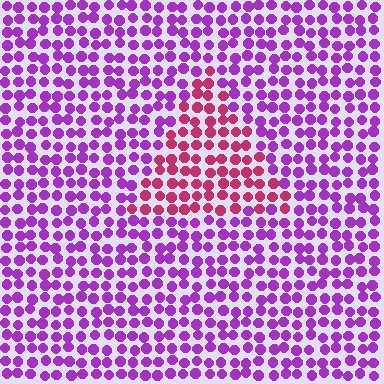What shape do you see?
I see a triangle.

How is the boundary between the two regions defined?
The boundary is defined purely by a slight shift in hue (about 47 degrees). Spacing, size, and orientation are identical on both sides.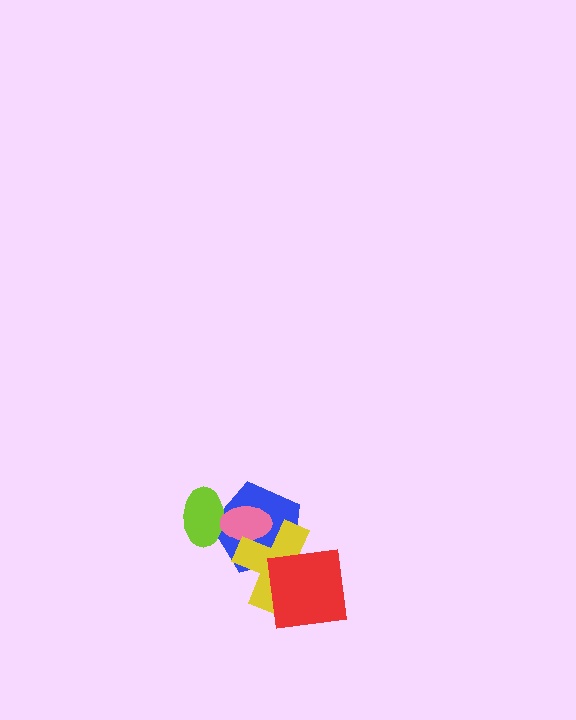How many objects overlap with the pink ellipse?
3 objects overlap with the pink ellipse.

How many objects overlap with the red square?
1 object overlaps with the red square.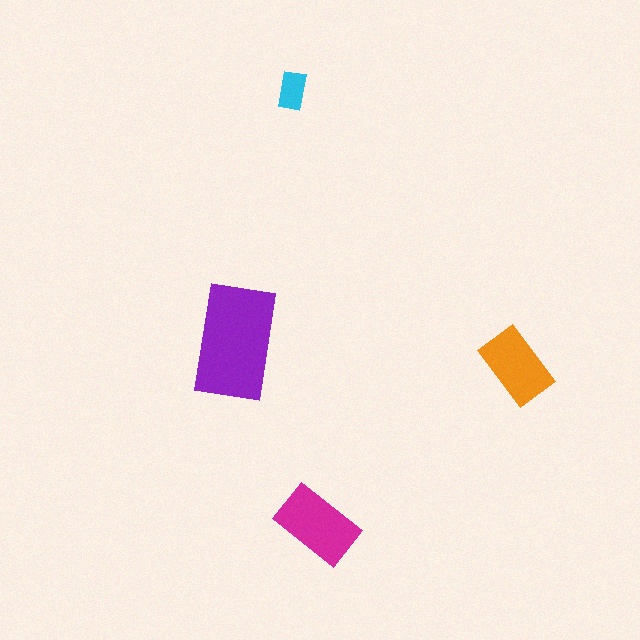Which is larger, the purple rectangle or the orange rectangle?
The purple one.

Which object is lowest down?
The magenta rectangle is bottommost.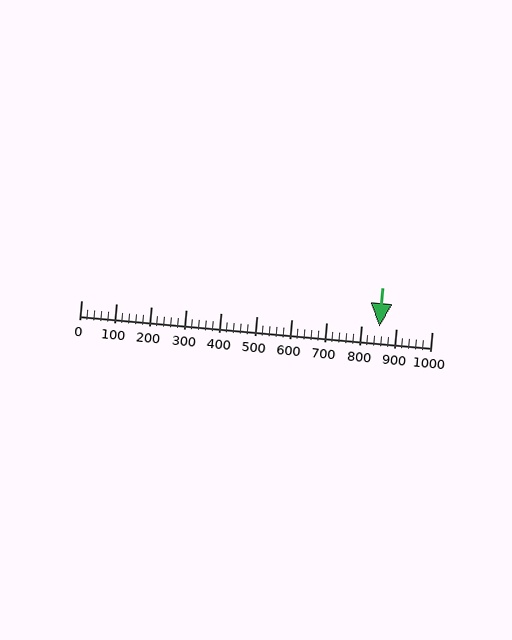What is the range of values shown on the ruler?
The ruler shows values from 0 to 1000.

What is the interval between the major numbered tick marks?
The major tick marks are spaced 100 units apart.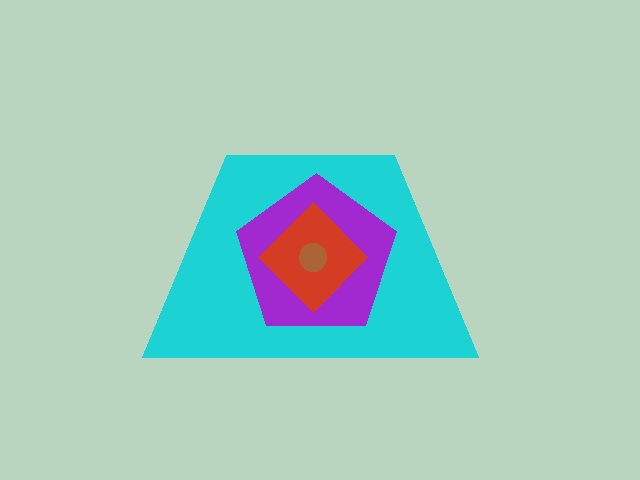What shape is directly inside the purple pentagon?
The red diamond.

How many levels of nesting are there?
4.